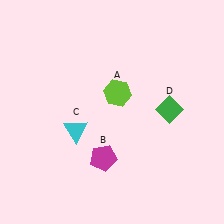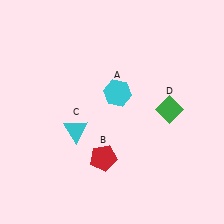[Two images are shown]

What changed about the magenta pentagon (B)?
In Image 1, B is magenta. In Image 2, it changed to red.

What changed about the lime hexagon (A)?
In Image 1, A is lime. In Image 2, it changed to cyan.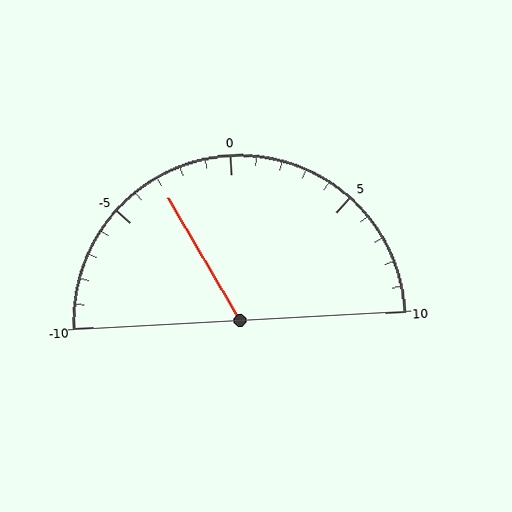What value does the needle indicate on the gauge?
The needle indicates approximately -3.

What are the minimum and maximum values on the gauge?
The gauge ranges from -10 to 10.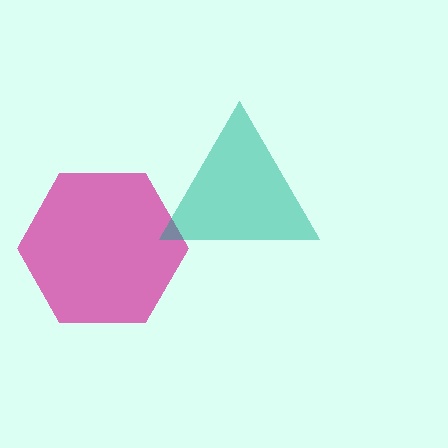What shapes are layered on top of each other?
The layered shapes are: a magenta hexagon, a teal triangle.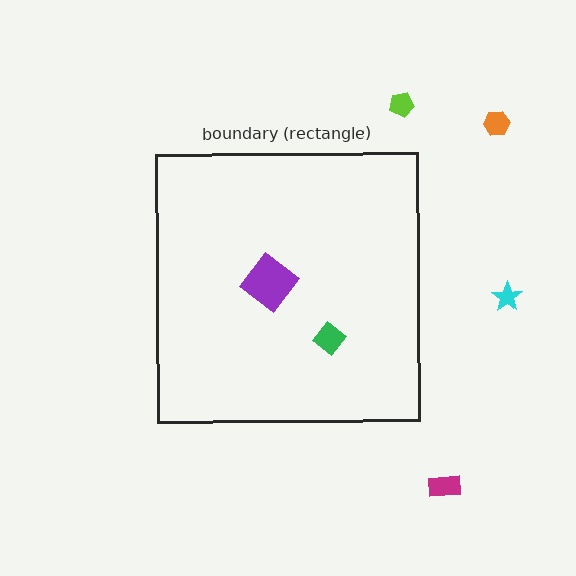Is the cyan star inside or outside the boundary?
Outside.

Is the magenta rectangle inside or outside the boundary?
Outside.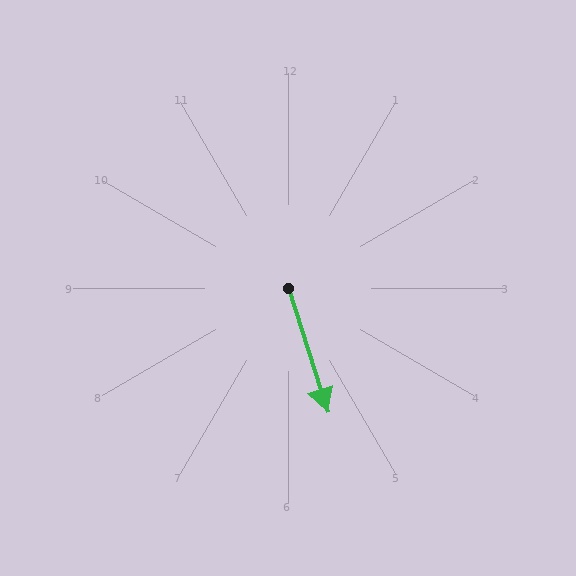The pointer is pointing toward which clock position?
Roughly 5 o'clock.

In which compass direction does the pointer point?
South.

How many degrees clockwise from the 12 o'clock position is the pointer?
Approximately 162 degrees.